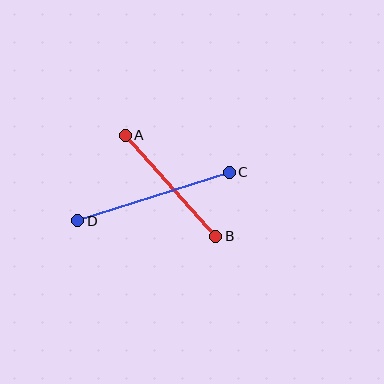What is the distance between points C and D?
The distance is approximately 159 pixels.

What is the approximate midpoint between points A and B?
The midpoint is at approximately (171, 186) pixels.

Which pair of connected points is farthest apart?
Points C and D are farthest apart.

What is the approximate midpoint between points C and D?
The midpoint is at approximately (154, 196) pixels.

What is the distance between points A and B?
The distance is approximately 136 pixels.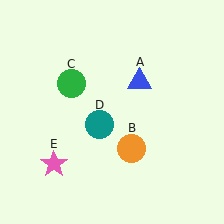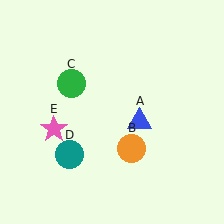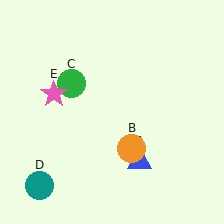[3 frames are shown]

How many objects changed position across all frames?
3 objects changed position: blue triangle (object A), teal circle (object D), pink star (object E).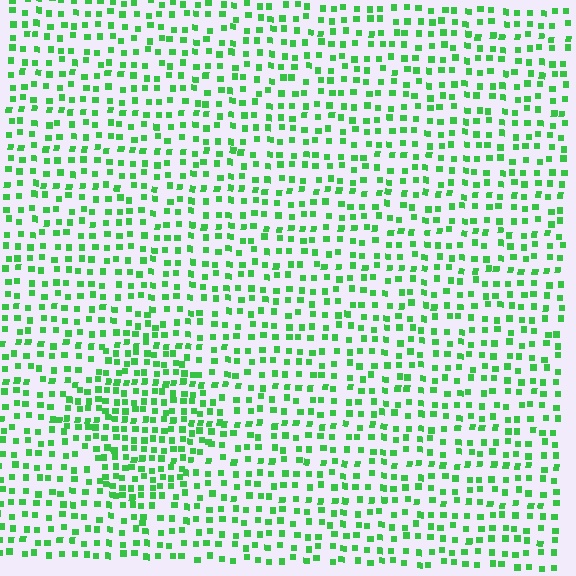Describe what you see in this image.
The image contains small green elements arranged at two different densities. A diamond-shaped region is visible where the elements are more densely packed than the surrounding area.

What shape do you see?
I see a diamond.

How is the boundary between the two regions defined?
The boundary is defined by a change in element density (approximately 1.7x ratio). All elements are the same color, size, and shape.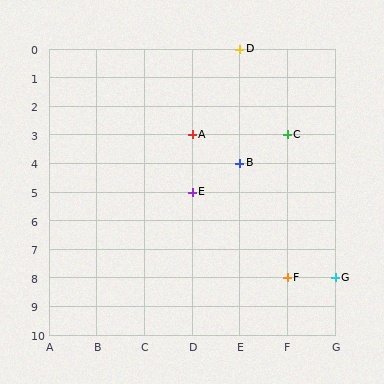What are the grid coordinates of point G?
Point G is at grid coordinates (G, 8).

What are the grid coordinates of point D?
Point D is at grid coordinates (E, 0).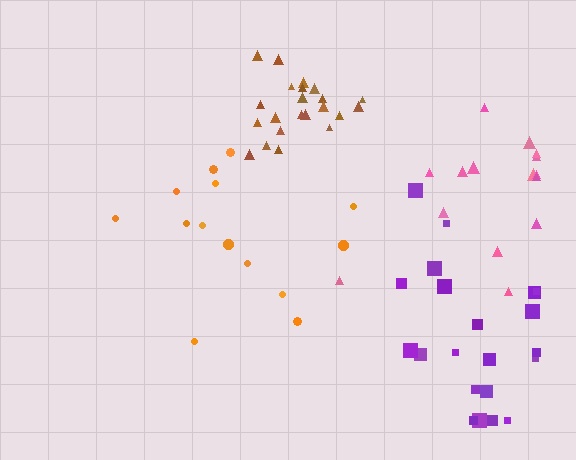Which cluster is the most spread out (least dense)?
Orange.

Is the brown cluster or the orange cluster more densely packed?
Brown.